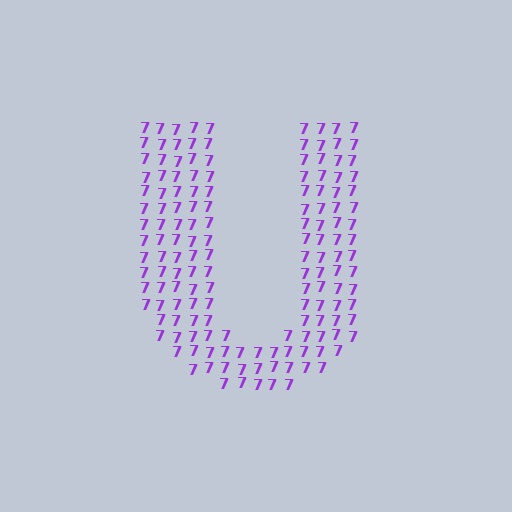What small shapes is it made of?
It is made of small digit 7's.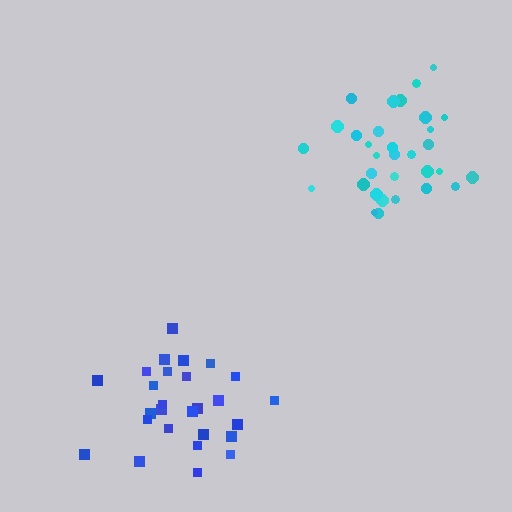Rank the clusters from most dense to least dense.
cyan, blue.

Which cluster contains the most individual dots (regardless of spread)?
Cyan (32).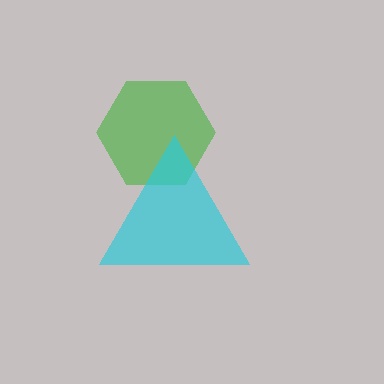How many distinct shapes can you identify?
There are 2 distinct shapes: a green hexagon, a cyan triangle.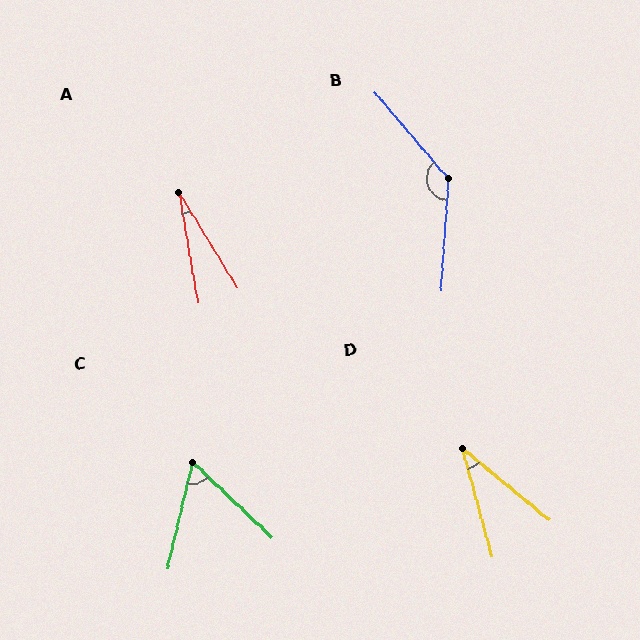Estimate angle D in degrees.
Approximately 35 degrees.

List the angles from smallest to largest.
A (21°), D (35°), C (60°), B (136°).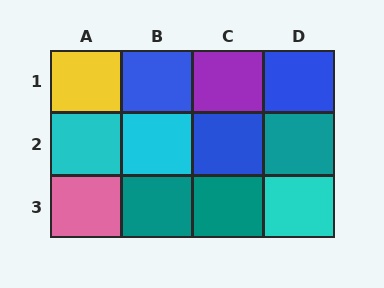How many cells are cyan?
3 cells are cyan.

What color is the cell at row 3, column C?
Teal.